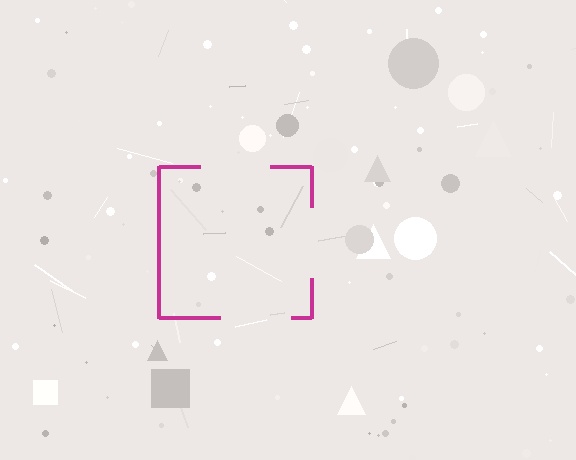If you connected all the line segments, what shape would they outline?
They would outline a square.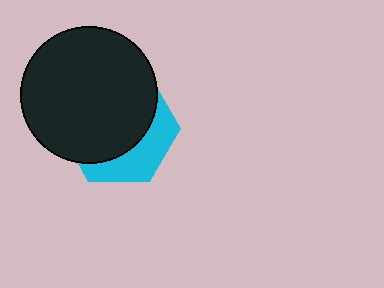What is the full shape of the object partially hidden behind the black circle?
The partially hidden object is a cyan hexagon.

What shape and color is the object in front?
The object in front is a black circle.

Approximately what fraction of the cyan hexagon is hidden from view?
Roughly 67% of the cyan hexagon is hidden behind the black circle.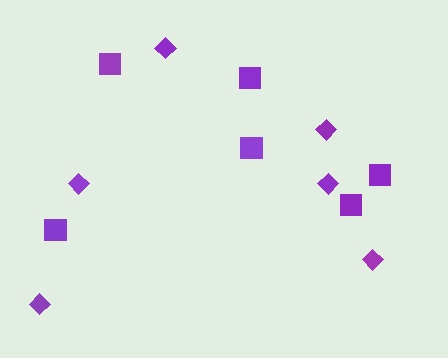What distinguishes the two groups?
There are 2 groups: one group of diamonds (6) and one group of squares (6).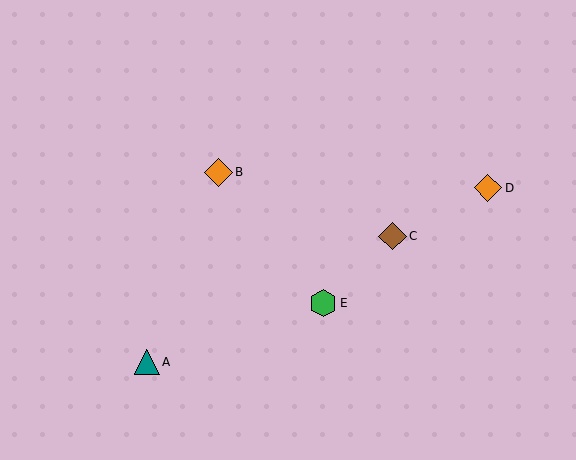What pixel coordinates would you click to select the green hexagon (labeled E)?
Click at (323, 303) to select the green hexagon E.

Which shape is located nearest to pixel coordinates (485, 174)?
The orange diamond (labeled D) at (488, 188) is nearest to that location.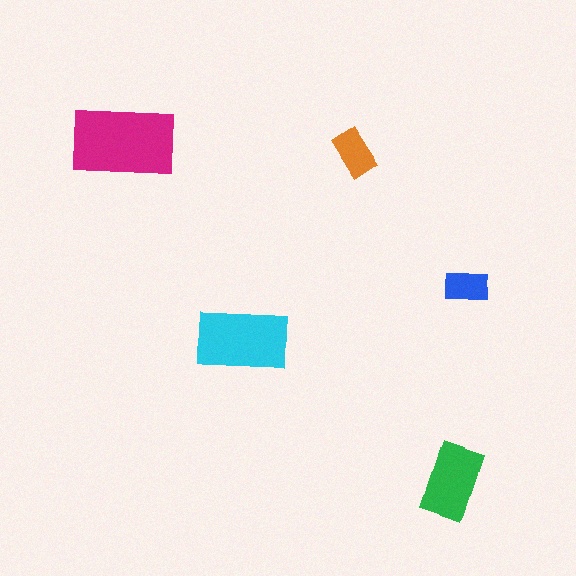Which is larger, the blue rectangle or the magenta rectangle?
The magenta one.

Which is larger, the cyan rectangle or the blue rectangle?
The cyan one.